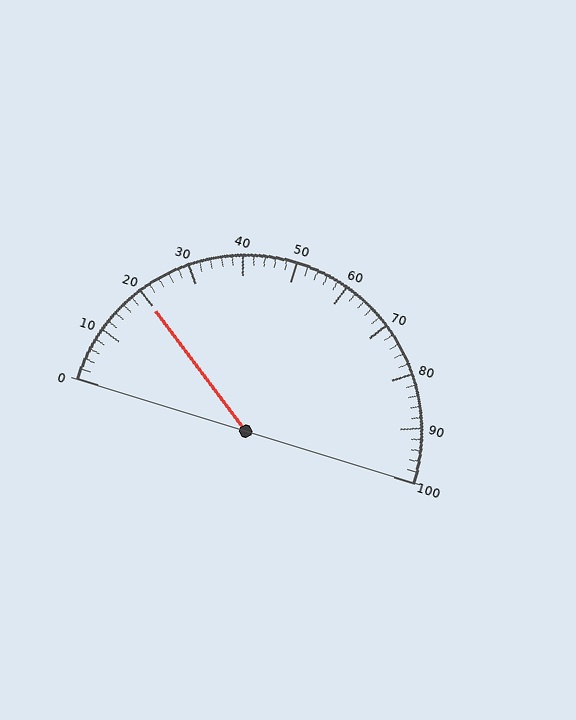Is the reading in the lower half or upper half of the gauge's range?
The reading is in the lower half of the range (0 to 100).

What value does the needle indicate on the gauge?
The needle indicates approximately 20.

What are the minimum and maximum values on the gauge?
The gauge ranges from 0 to 100.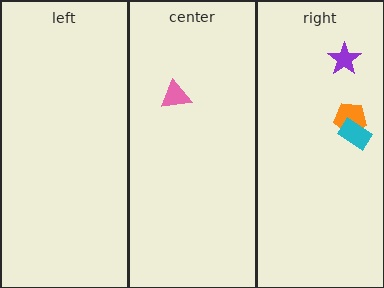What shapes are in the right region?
The orange pentagon, the cyan rectangle, the purple star.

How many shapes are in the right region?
3.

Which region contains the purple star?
The right region.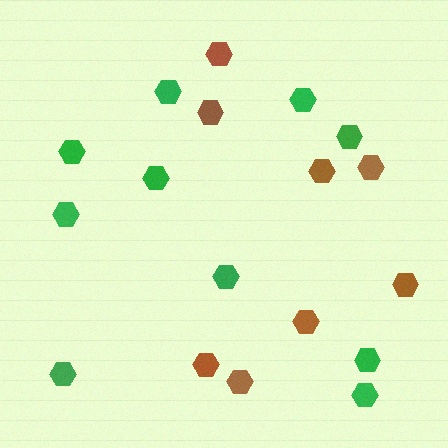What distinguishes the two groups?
There are 2 groups: one group of green hexagons (10) and one group of brown hexagons (8).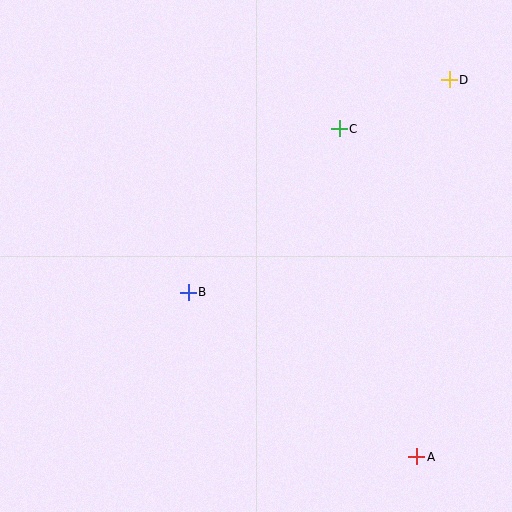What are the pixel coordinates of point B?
Point B is at (188, 292).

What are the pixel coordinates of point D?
Point D is at (449, 80).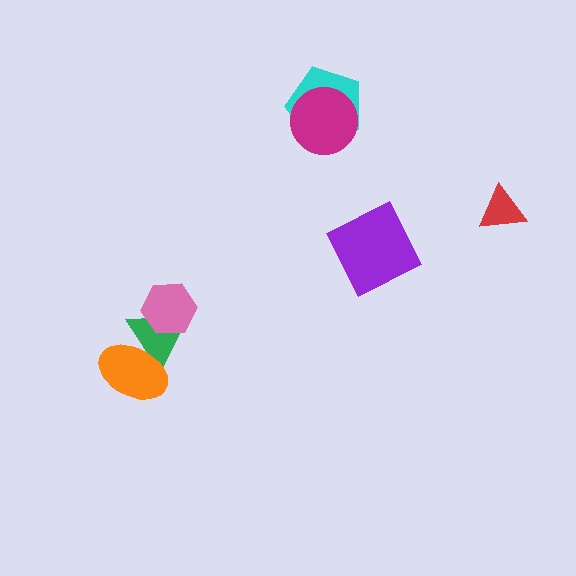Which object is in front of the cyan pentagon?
The magenta circle is in front of the cyan pentagon.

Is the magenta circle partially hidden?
No, no other shape covers it.